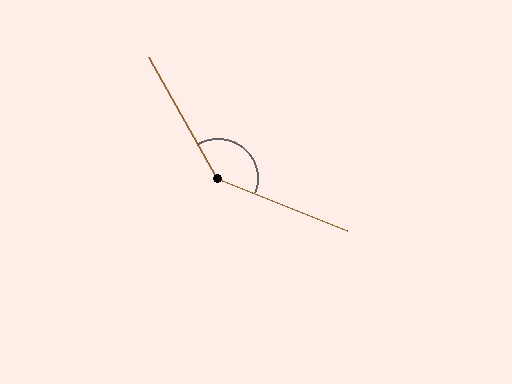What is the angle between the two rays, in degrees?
Approximately 141 degrees.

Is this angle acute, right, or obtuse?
It is obtuse.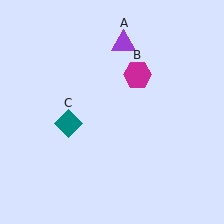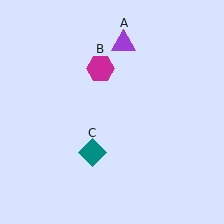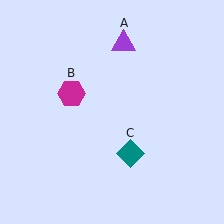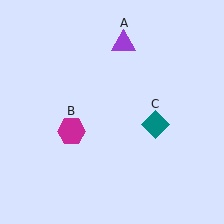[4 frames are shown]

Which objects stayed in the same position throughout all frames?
Purple triangle (object A) remained stationary.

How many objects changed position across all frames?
2 objects changed position: magenta hexagon (object B), teal diamond (object C).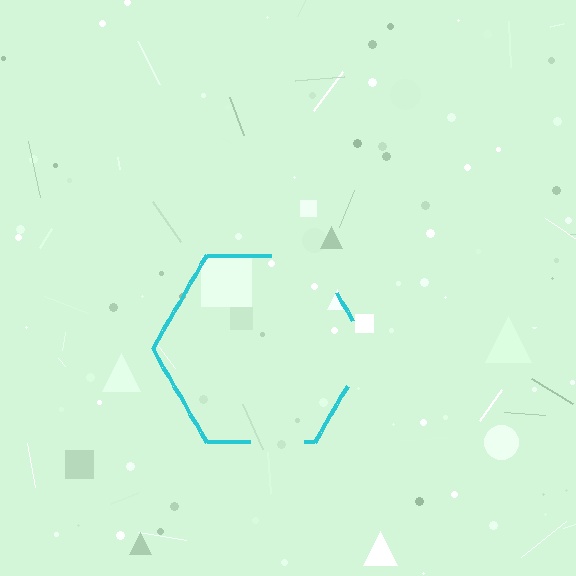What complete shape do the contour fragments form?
The contour fragments form a hexagon.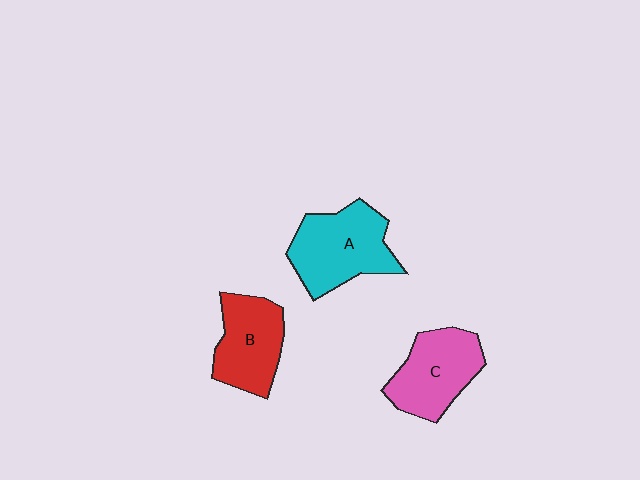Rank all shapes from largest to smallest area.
From largest to smallest: A (cyan), C (pink), B (red).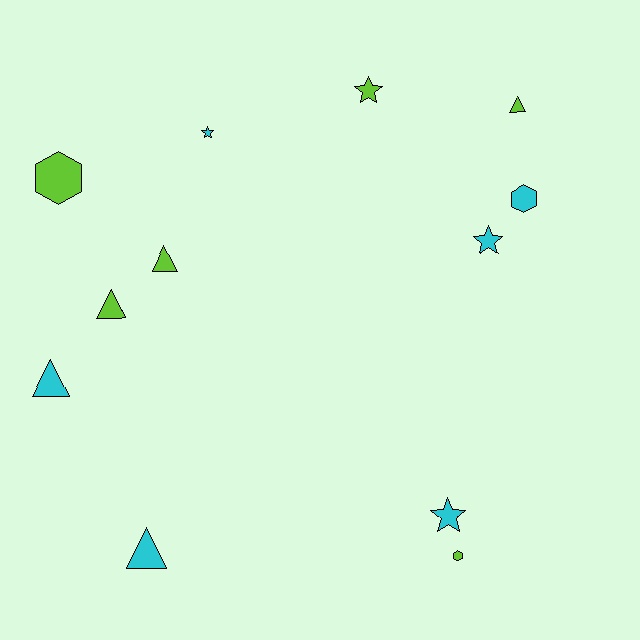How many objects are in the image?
There are 12 objects.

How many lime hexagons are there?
There are 2 lime hexagons.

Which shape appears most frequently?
Triangle, with 5 objects.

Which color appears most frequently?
Cyan, with 6 objects.